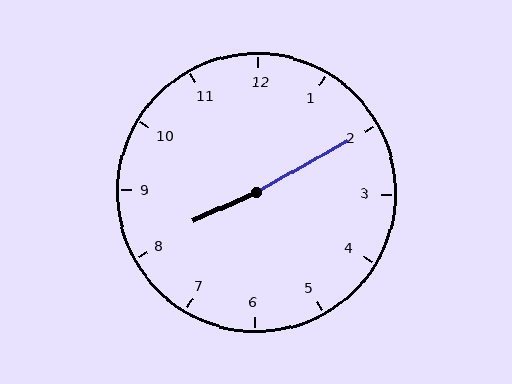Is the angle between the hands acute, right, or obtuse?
It is obtuse.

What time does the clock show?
8:10.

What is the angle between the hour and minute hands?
Approximately 175 degrees.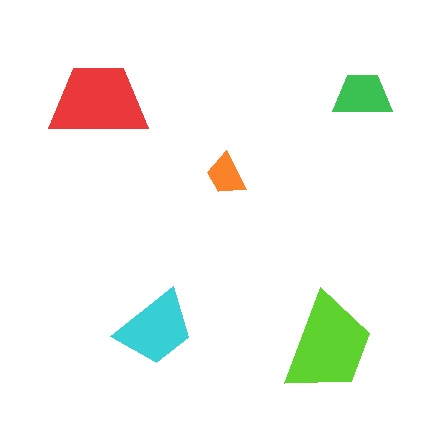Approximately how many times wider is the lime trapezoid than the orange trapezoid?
About 2.5 times wider.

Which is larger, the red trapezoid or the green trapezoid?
The red one.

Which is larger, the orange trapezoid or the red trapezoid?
The red one.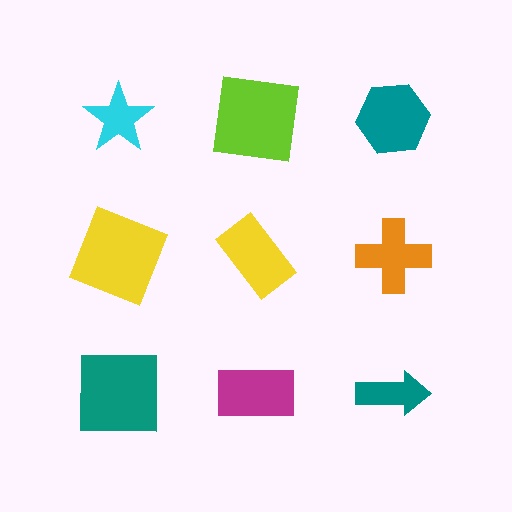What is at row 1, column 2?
A lime square.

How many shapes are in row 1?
3 shapes.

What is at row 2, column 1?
A yellow square.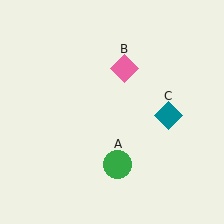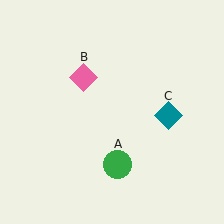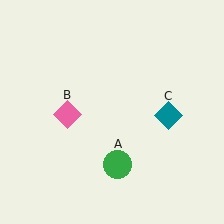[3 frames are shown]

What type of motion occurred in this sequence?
The pink diamond (object B) rotated counterclockwise around the center of the scene.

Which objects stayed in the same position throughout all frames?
Green circle (object A) and teal diamond (object C) remained stationary.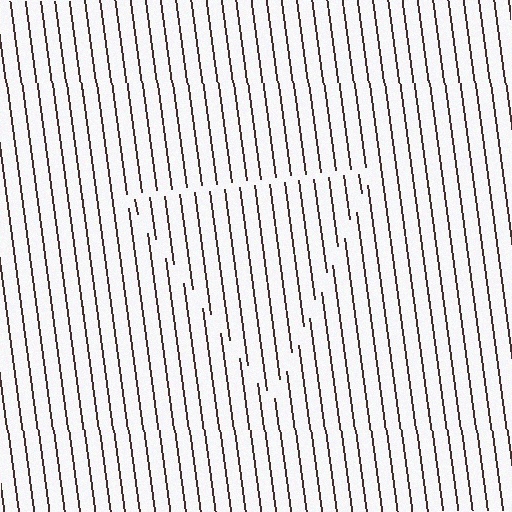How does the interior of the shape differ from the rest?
The interior of the shape contains the same grating, shifted by half a period — the contour is defined by the phase discontinuity where line-ends from the inner and outer gratings abut.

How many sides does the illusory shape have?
3 sides — the line-ends trace a triangle.